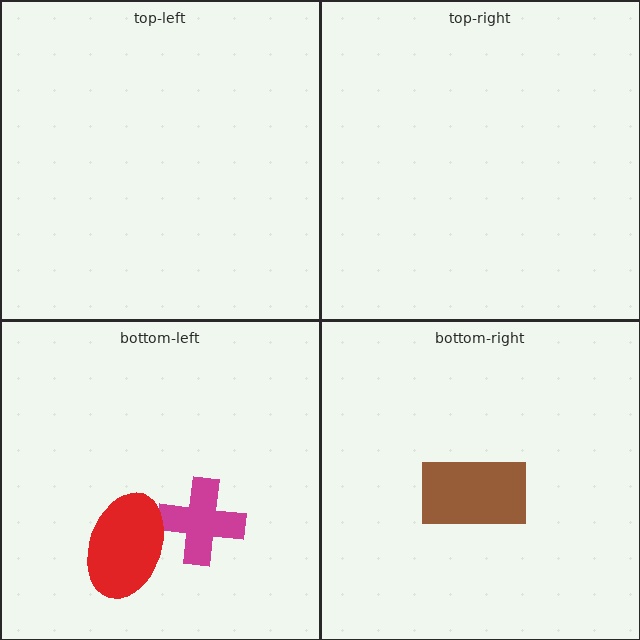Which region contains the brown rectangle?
The bottom-right region.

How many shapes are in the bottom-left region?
2.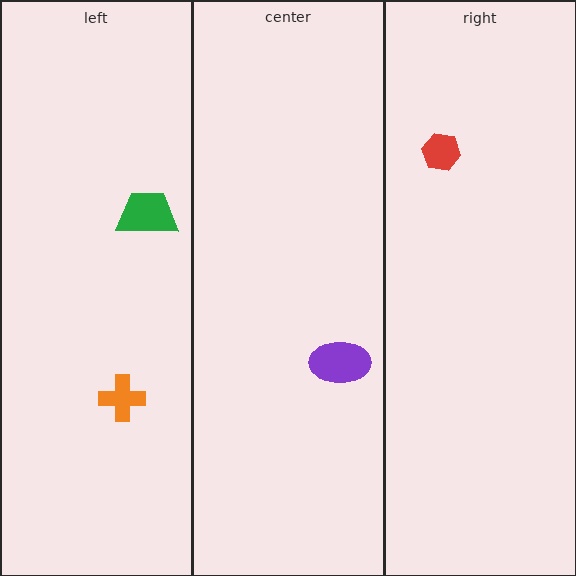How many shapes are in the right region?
1.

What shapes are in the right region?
The red hexagon.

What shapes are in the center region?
The purple ellipse.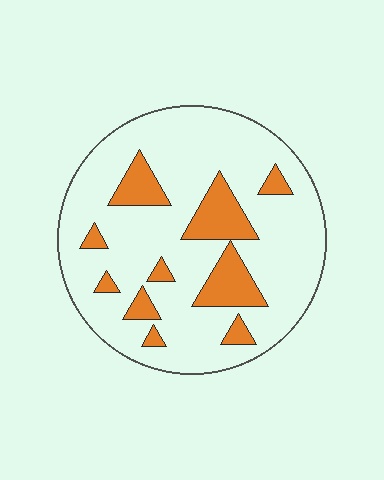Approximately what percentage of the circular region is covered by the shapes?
Approximately 20%.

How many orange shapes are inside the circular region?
10.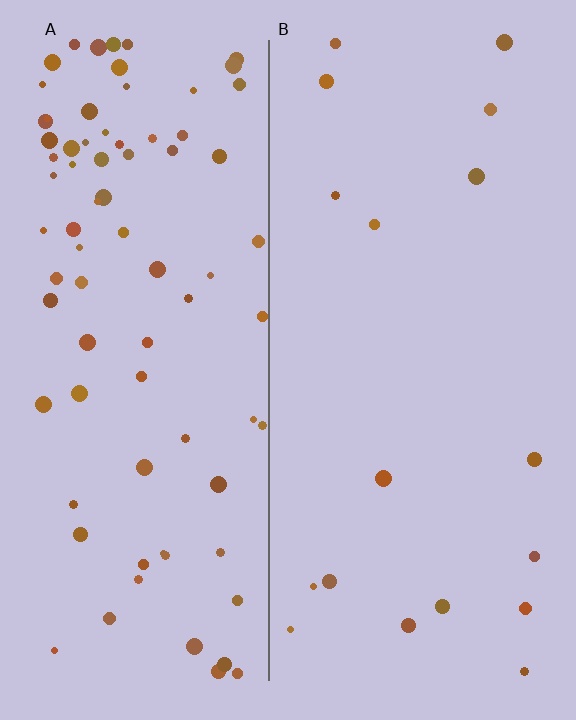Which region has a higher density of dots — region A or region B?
A (the left).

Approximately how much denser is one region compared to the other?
Approximately 4.6× — region A over region B.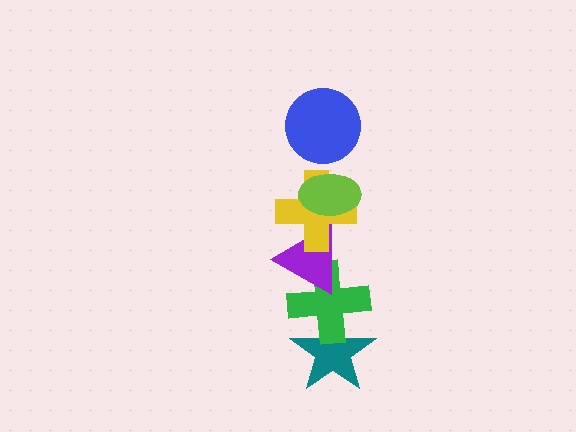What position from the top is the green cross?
The green cross is 5th from the top.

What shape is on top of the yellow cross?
The lime ellipse is on top of the yellow cross.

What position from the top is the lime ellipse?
The lime ellipse is 2nd from the top.